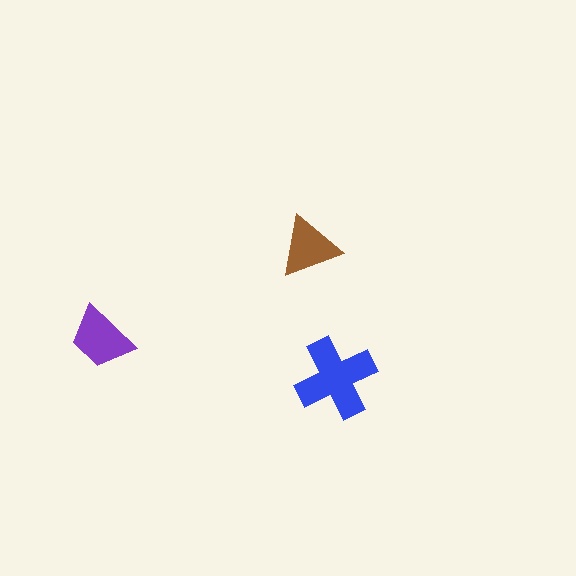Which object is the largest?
The blue cross.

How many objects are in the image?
There are 3 objects in the image.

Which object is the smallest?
The brown triangle.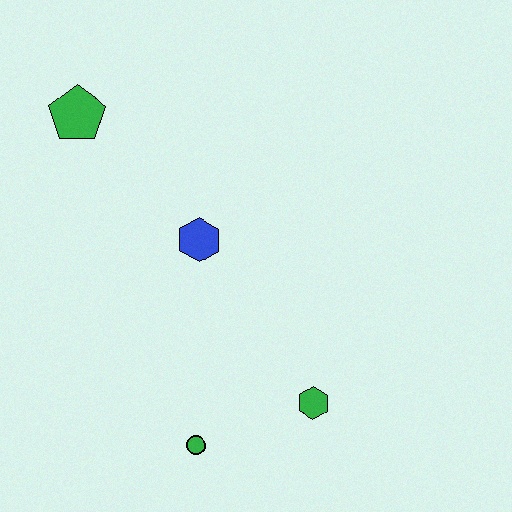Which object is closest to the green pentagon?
The blue hexagon is closest to the green pentagon.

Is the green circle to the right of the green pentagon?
Yes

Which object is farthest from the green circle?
The green pentagon is farthest from the green circle.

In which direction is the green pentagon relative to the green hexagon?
The green pentagon is above the green hexagon.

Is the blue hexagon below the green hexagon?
No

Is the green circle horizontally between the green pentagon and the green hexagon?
Yes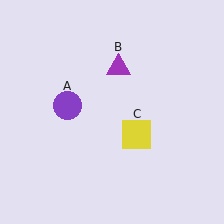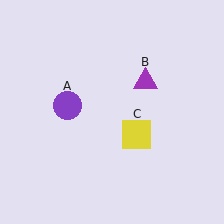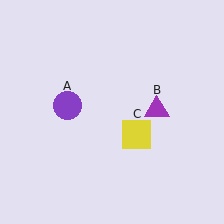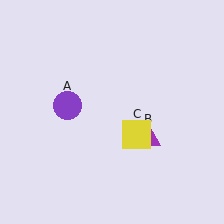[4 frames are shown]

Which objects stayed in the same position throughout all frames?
Purple circle (object A) and yellow square (object C) remained stationary.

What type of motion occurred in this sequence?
The purple triangle (object B) rotated clockwise around the center of the scene.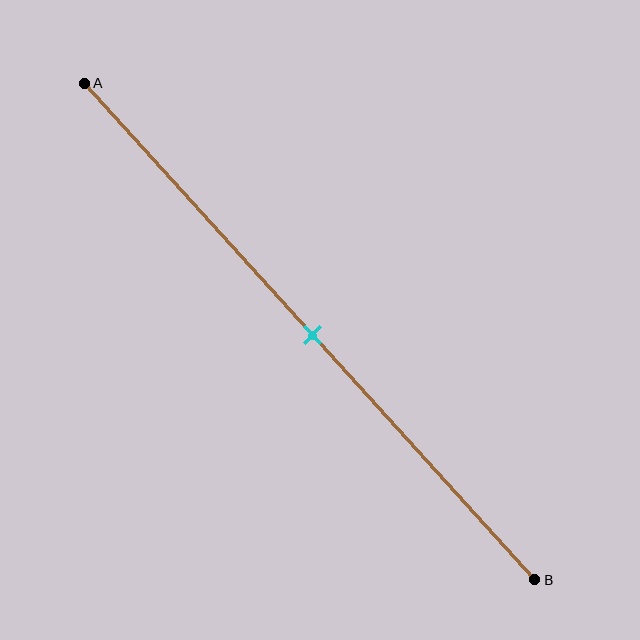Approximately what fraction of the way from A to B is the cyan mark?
The cyan mark is approximately 50% of the way from A to B.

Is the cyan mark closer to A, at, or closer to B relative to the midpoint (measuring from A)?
The cyan mark is approximately at the midpoint of segment AB.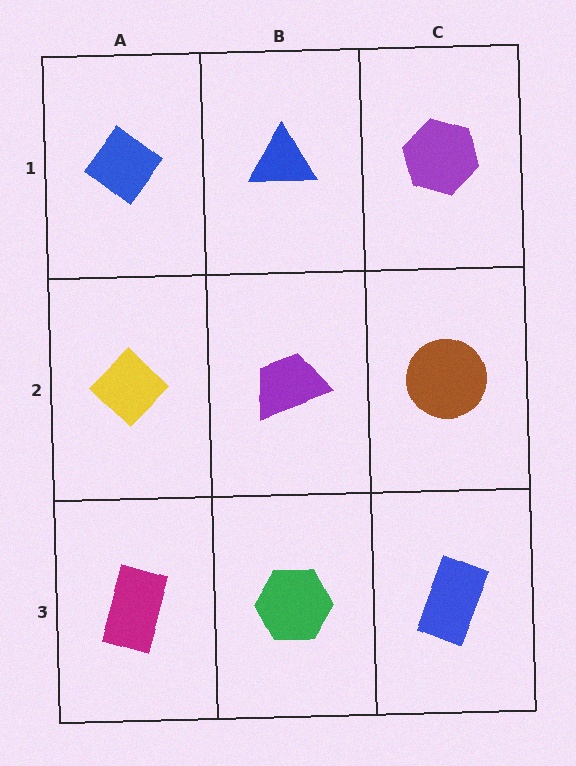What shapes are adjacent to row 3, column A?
A yellow diamond (row 2, column A), a green hexagon (row 3, column B).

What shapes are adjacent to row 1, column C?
A brown circle (row 2, column C), a blue triangle (row 1, column B).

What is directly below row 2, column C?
A blue rectangle.